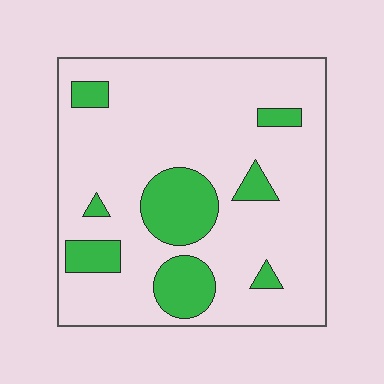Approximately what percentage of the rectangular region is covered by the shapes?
Approximately 20%.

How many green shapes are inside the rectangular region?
8.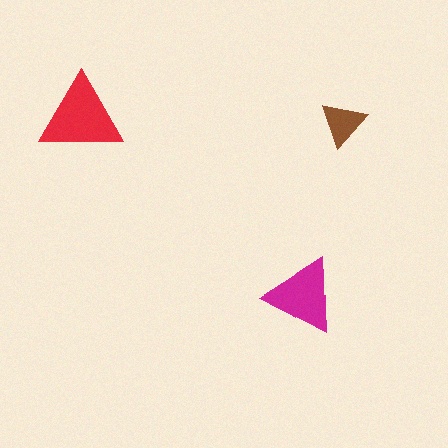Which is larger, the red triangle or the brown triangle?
The red one.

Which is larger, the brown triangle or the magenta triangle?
The magenta one.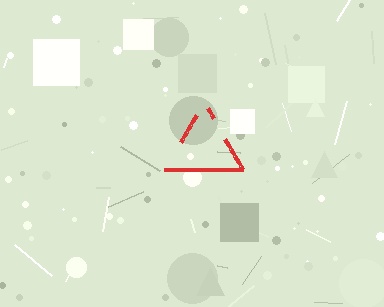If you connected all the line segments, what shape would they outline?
They would outline a triangle.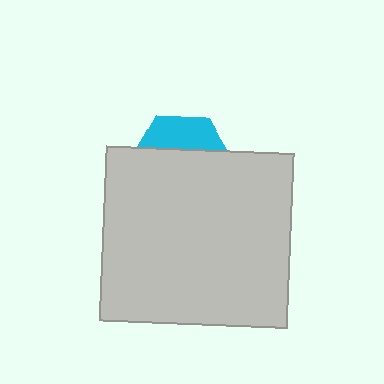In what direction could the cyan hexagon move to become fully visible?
The cyan hexagon could move up. That would shift it out from behind the light gray rectangle entirely.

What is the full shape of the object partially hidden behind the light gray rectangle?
The partially hidden object is a cyan hexagon.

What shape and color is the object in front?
The object in front is a light gray rectangle.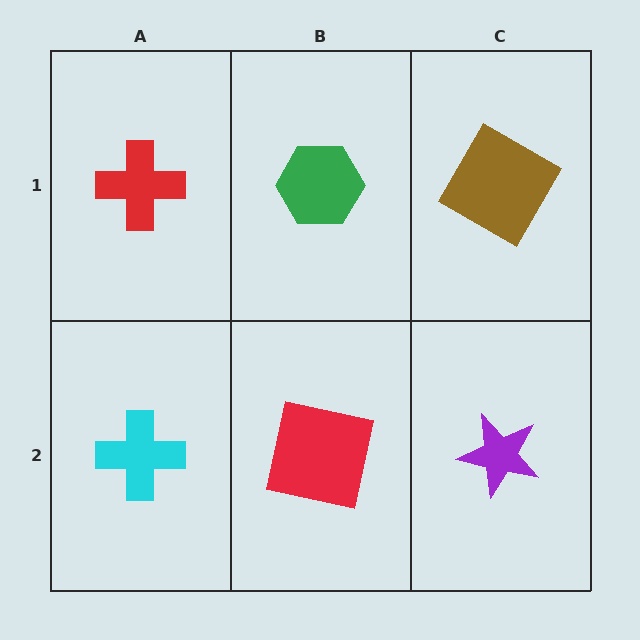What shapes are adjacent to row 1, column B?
A red square (row 2, column B), a red cross (row 1, column A), a brown diamond (row 1, column C).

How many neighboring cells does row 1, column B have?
3.